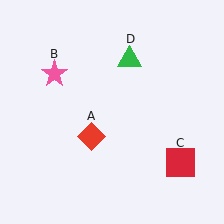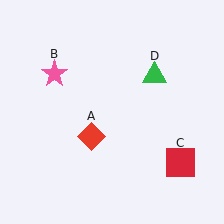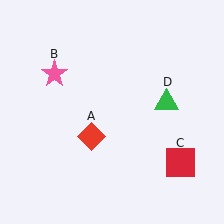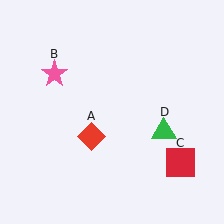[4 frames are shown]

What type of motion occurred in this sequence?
The green triangle (object D) rotated clockwise around the center of the scene.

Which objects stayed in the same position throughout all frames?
Red diamond (object A) and pink star (object B) and red square (object C) remained stationary.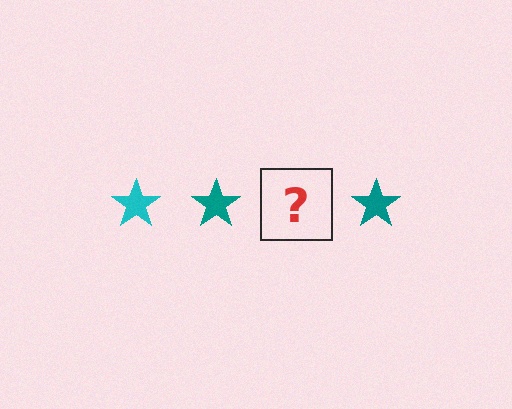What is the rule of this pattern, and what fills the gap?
The rule is that the pattern cycles through cyan, teal stars. The gap should be filled with a cyan star.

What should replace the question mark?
The question mark should be replaced with a cyan star.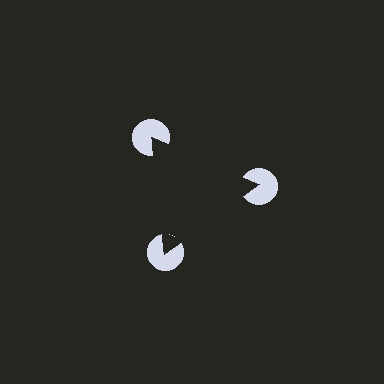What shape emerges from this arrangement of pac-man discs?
An illusory triangle — its edges are inferred from the aligned wedge cuts in the pac-man discs, not physically drawn.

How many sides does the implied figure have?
3 sides.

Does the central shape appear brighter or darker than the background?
It typically appears slightly darker than the background, even though no actual brightness change is drawn.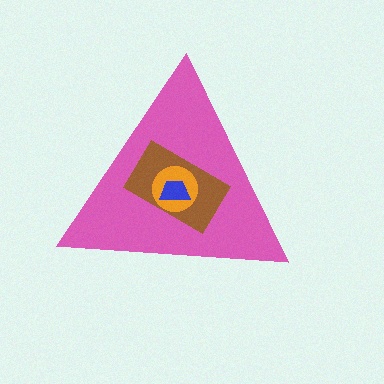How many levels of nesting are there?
4.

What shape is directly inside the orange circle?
The blue trapezoid.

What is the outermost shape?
The pink triangle.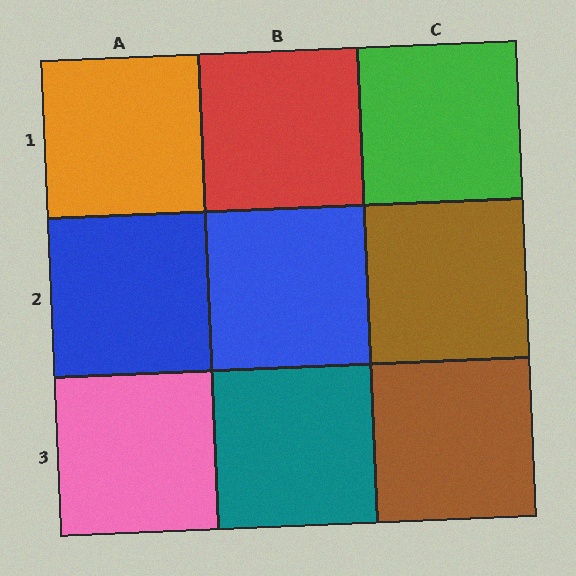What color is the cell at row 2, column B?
Blue.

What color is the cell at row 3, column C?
Brown.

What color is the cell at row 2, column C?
Brown.